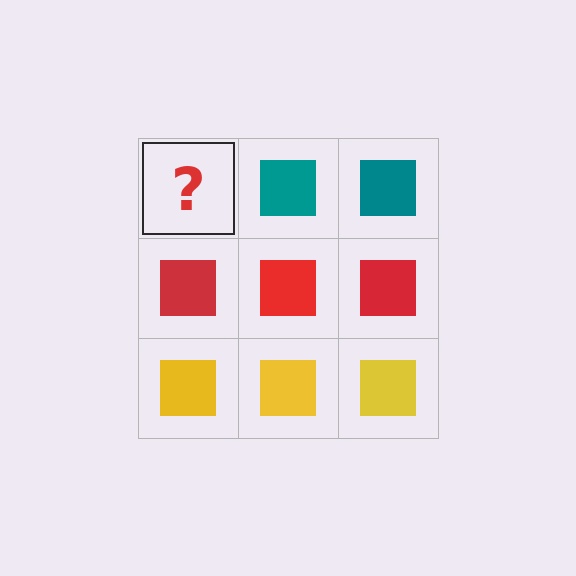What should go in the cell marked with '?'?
The missing cell should contain a teal square.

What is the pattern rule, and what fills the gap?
The rule is that each row has a consistent color. The gap should be filled with a teal square.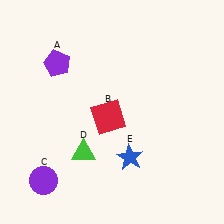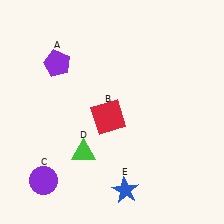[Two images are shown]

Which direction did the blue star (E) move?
The blue star (E) moved down.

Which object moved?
The blue star (E) moved down.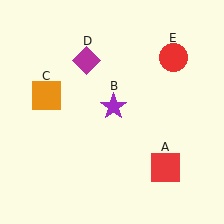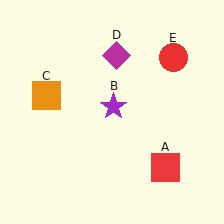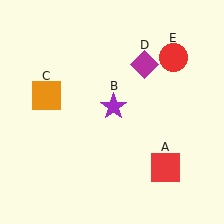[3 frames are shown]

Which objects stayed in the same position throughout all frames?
Red square (object A) and purple star (object B) and orange square (object C) and red circle (object E) remained stationary.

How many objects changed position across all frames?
1 object changed position: magenta diamond (object D).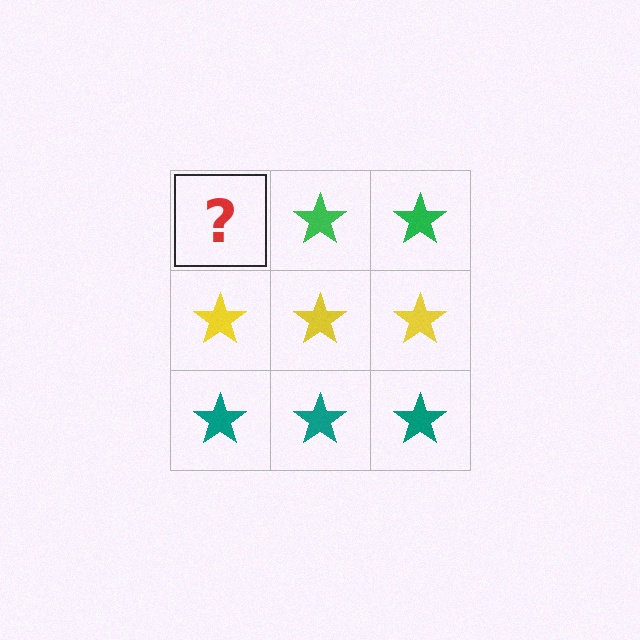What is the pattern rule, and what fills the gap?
The rule is that each row has a consistent color. The gap should be filled with a green star.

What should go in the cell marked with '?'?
The missing cell should contain a green star.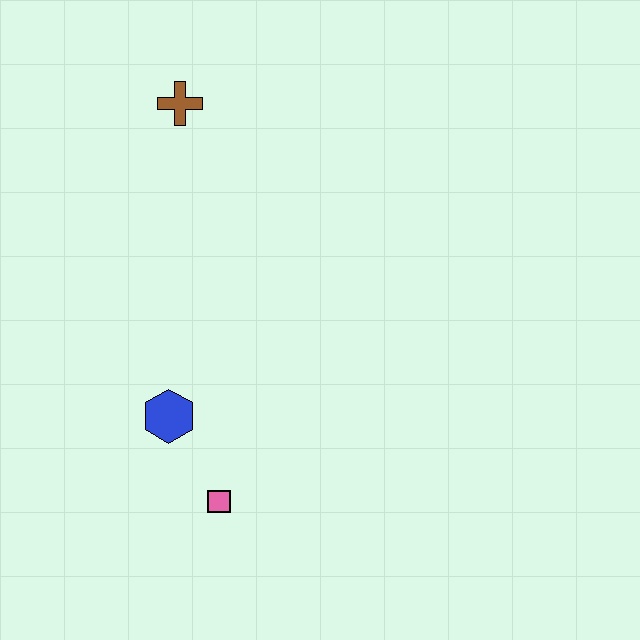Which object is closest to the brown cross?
The blue hexagon is closest to the brown cross.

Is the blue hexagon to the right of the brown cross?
No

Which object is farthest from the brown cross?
The pink square is farthest from the brown cross.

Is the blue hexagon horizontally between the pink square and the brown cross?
No